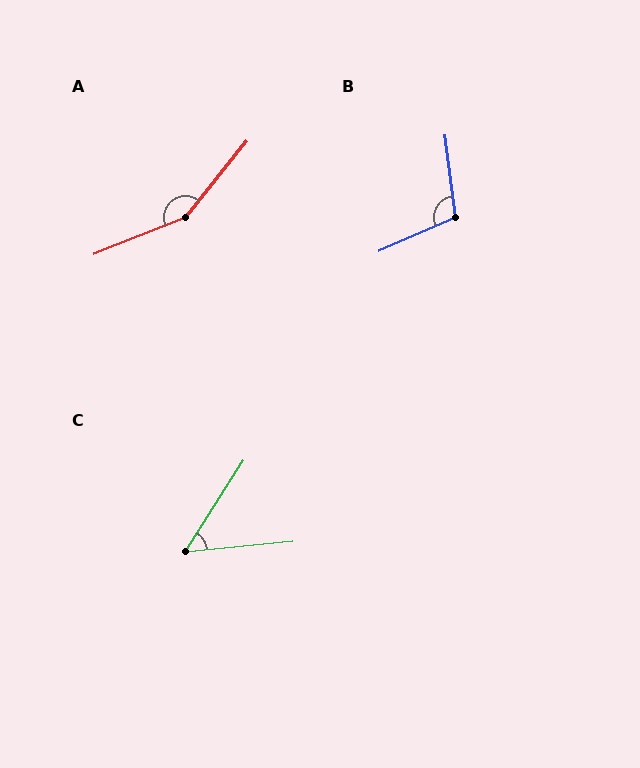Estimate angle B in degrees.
Approximately 107 degrees.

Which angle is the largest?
A, at approximately 151 degrees.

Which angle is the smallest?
C, at approximately 52 degrees.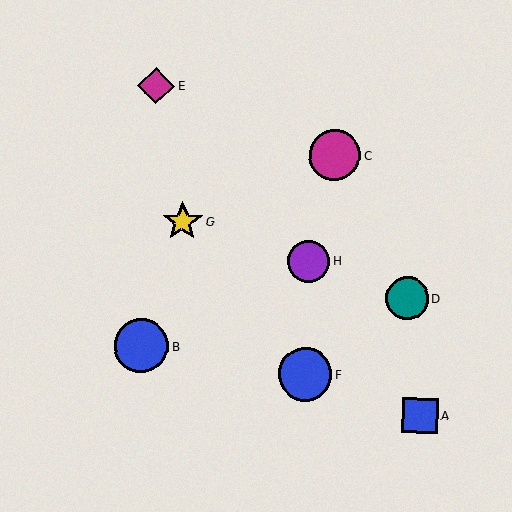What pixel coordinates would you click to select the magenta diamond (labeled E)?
Click at (156, 86) to select the magenta diamond E.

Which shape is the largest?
The blue circle (labeled B) is the largest.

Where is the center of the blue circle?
The center of the blue circle is at (141, 346).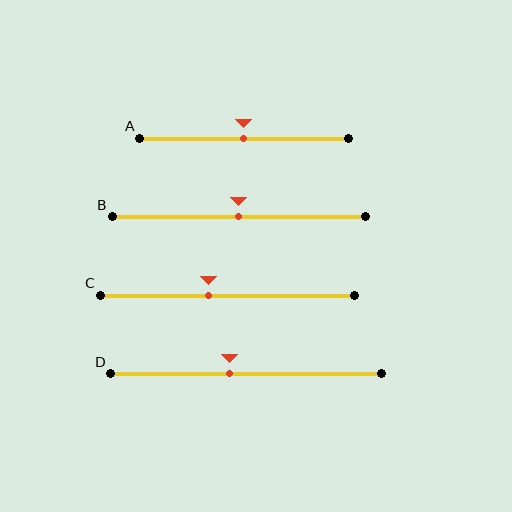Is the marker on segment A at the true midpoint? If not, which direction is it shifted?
Yes, the marker on segment A is at the true midpoint.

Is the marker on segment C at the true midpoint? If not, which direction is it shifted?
No, the marker on segment C is shifted to the left by about 7% of the segment length.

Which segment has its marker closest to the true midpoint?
Segment A has its marker closest to the true midpoint.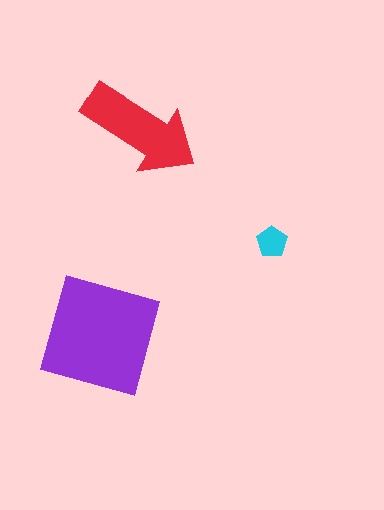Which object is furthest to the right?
The cyan pentagon is rightmost.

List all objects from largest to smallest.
The purple square, the red arrow, the cyan pentagon.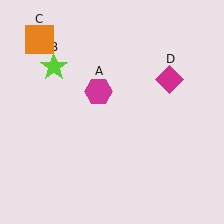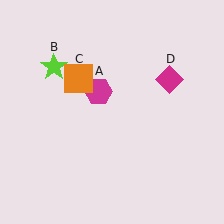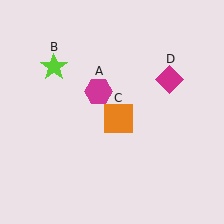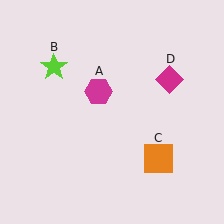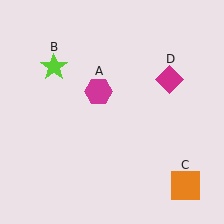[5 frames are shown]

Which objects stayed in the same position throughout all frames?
Magenta hexagon (object A) and lime star (object B) and magenta diamond (object D) remained stationary.